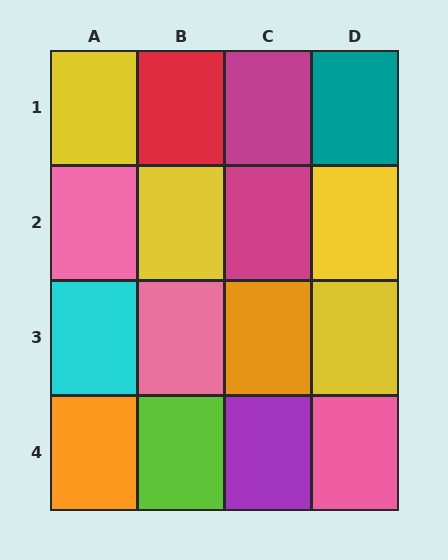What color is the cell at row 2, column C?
Magenta.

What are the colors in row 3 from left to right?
Cyan, pink, orange, yellow.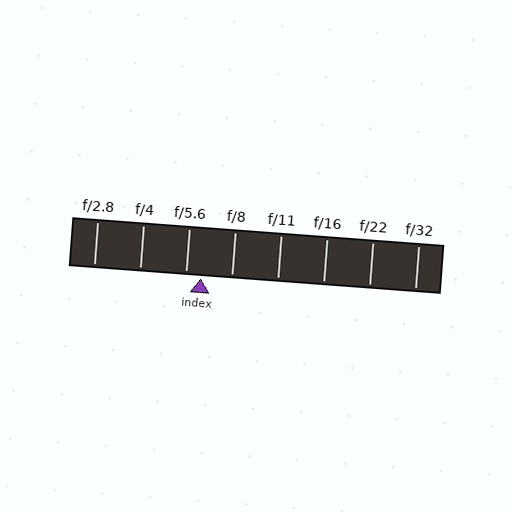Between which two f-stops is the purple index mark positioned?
The index mark is between f/5.6 and f/8.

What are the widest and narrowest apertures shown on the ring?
The widest aperture shown is f/2.8 and the narrowest is f/32.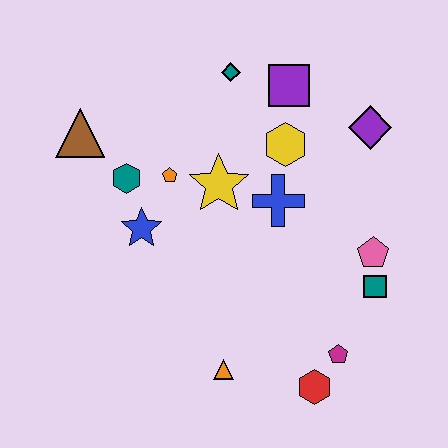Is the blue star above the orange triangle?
Yes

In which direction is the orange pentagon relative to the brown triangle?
The orange pentagon is to the right of the brown triangle.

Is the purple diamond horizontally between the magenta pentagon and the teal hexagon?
No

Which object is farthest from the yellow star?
The red hexagon is farthest from the yellow star.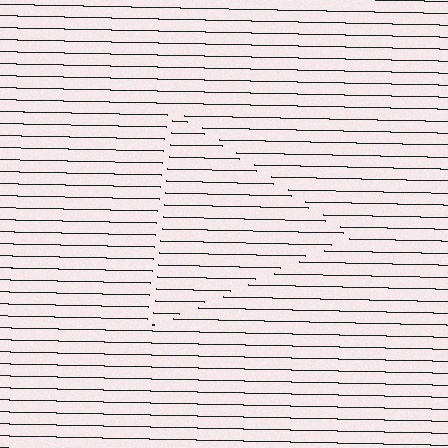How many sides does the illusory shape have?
3 sides — the line-ends trace a triangle.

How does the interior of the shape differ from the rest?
The interior of the shape contains the same grating, shifted by half a period — the contour is defined by the phase discontinuity where line-ends from the inner and outer gratings abut.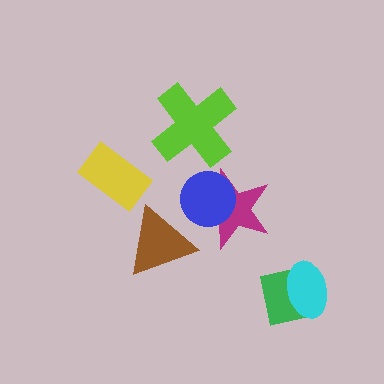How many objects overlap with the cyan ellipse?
1 object overlaps with the cyan ellipse.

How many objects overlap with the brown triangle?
0 objects overlap with the brown triangle.